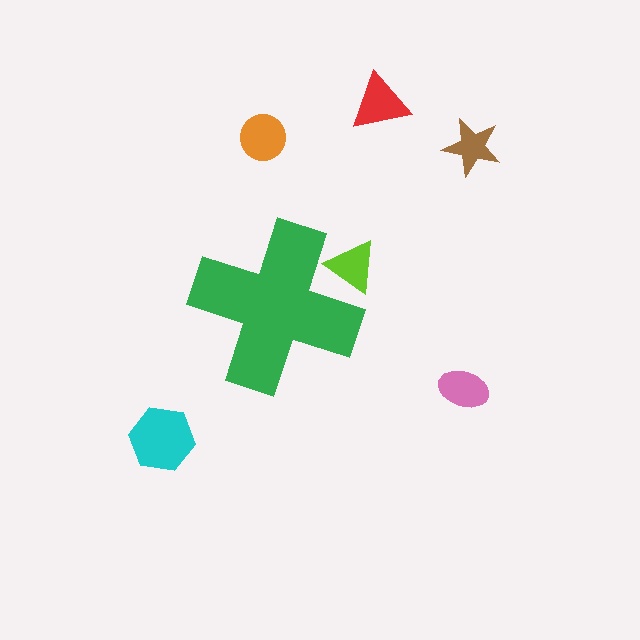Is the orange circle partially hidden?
No, the orange circle is fully visible.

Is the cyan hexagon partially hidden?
No, the cyan hexagon is fully visible.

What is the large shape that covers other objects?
A green cross.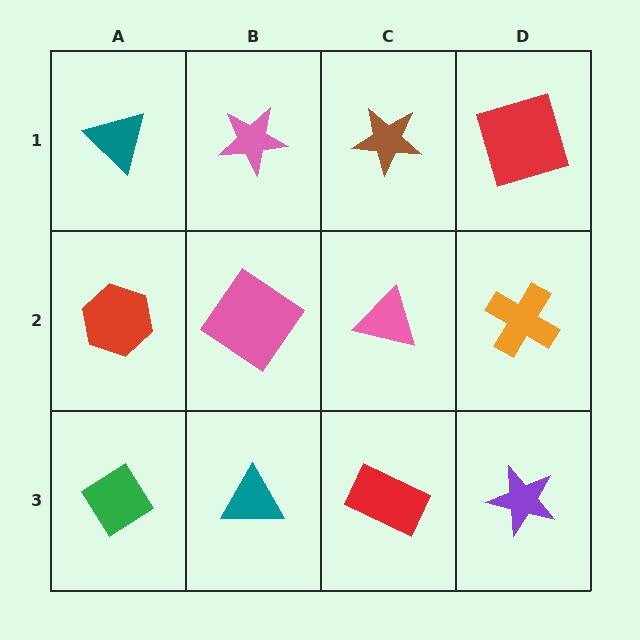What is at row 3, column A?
A green diamond.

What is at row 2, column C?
A pink triangle.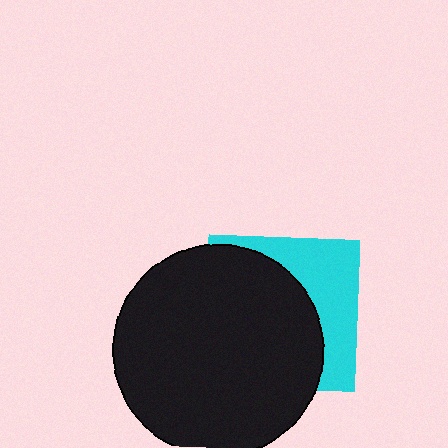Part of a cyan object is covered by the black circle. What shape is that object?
It is a square.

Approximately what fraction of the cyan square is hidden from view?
Roughly 63% of the cyan square is hidden behind the black circle.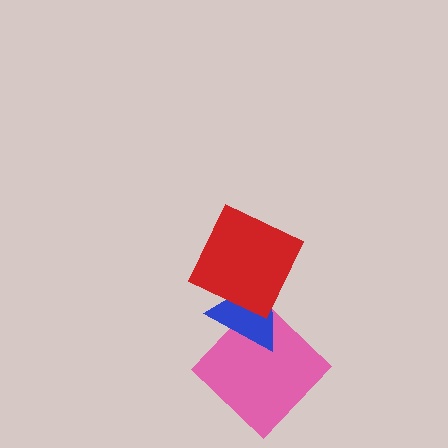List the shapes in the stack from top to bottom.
From top to bottom: the red square, the blue triangle, the pink diamond.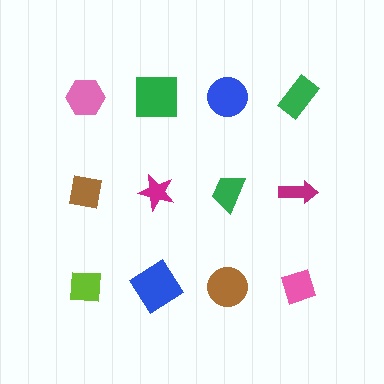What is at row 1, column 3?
A blue circle.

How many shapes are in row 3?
4 shapes.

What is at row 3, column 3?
A brown circle.